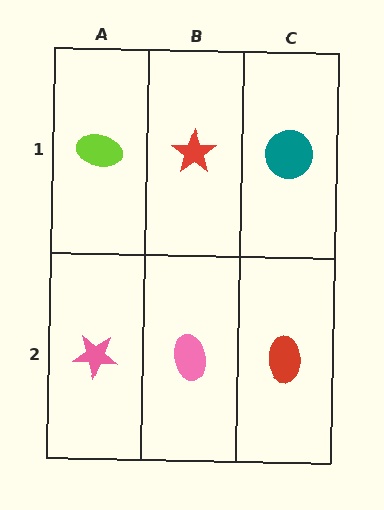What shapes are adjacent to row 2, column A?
A lime ellipse (row 1, column A), a pink ellipse (row 2, column B).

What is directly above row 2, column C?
A teal circle.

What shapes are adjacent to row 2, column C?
A teal circle (row 1, column C), a pink ellipse (row 2, column B).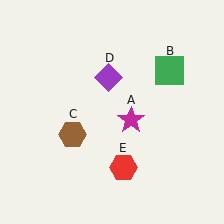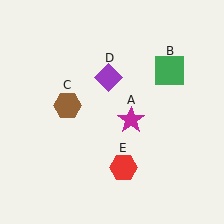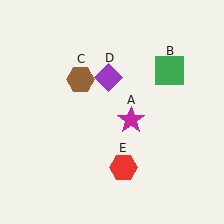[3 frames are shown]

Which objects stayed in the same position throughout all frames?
Magenta star (object A) and green square (object B) and purple diamond (object D) and red hexagon (object E) remained stationary.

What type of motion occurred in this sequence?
The brown hexagon (object C) rotated clockwise around the center of the scene.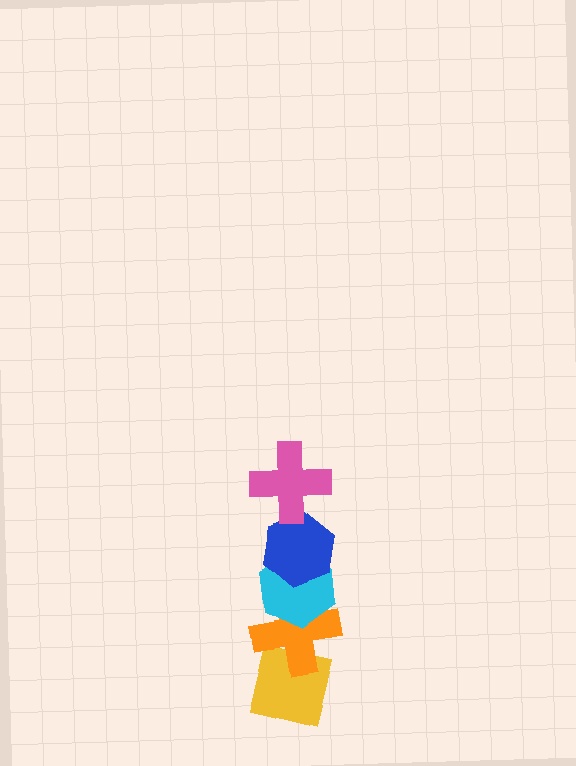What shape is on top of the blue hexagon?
The pink cross is on top of the blue hexagon.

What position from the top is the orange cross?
The orange cross is 4th from the top.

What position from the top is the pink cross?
The pink cross is 1st from the top.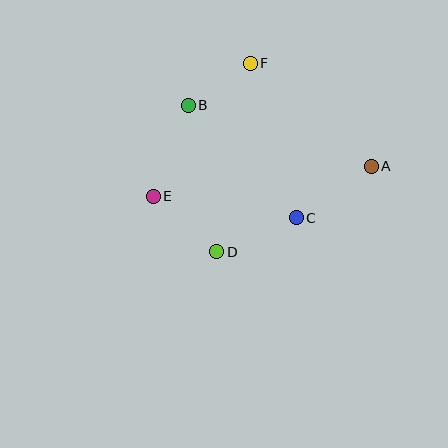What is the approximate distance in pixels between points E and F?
The distance between E and F is approximately 165 pixels.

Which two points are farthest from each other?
Points A and E are farthest from each other.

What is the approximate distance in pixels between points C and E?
The distance between C and E is approximately 145 pixels.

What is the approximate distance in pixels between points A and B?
The distance between A and B is approximately 193 pixels.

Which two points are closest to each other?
Points B and F are closest to each other.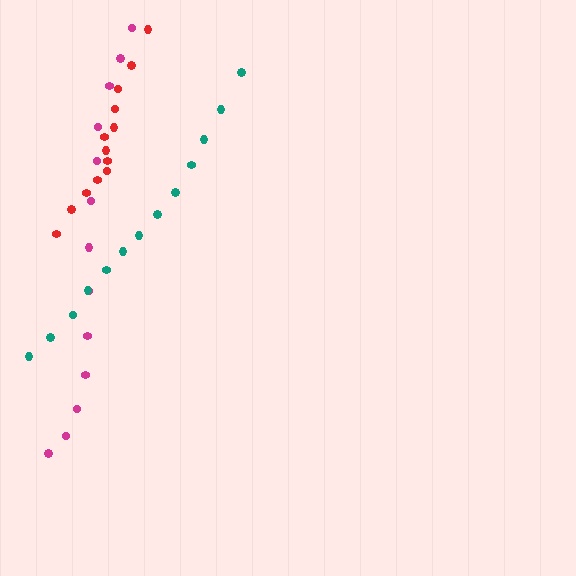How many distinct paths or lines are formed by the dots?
There are 3 distinct paths.